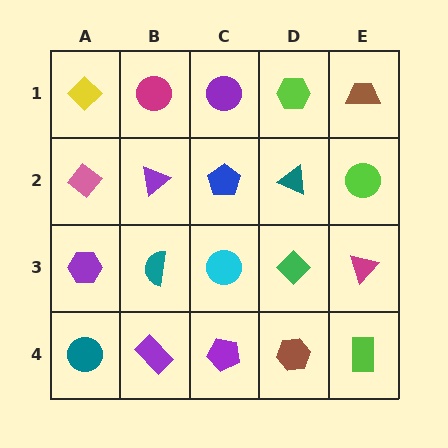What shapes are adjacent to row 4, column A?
A purple hexagon (row 3, column A), a purple rectangle (row 4, column B).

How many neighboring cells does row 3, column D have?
4.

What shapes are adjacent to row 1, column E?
A lime circle (row 2, column E), a lime hexagon (row 1, column D).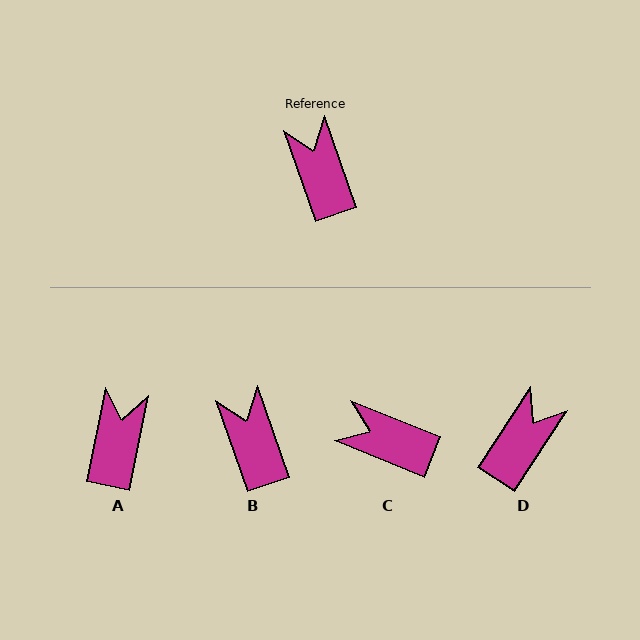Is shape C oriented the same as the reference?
No, it is off by about 49 degrees.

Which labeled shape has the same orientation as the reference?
B.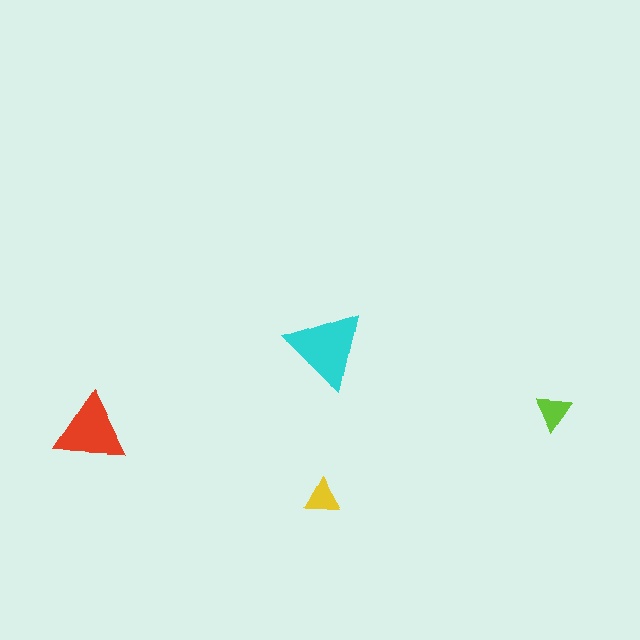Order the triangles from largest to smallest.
the cyan one, the red one, the lime one, the yellow one.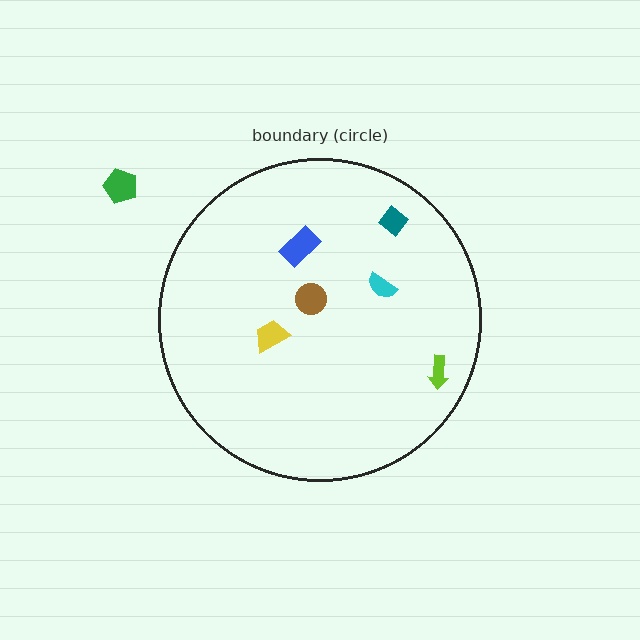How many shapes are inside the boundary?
6 inside, 1 outside.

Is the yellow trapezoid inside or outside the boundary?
Inside.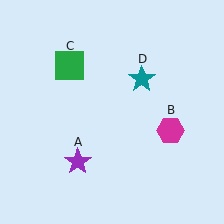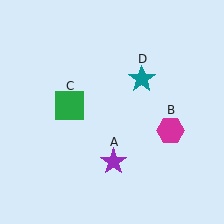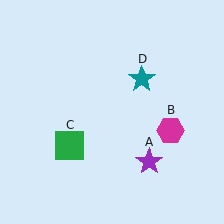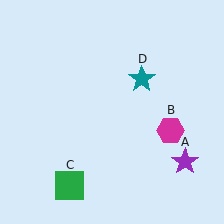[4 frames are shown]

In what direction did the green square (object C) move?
The green square (object C) moved down.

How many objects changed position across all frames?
2 objects changed position: purple star (object A), green square (object C).